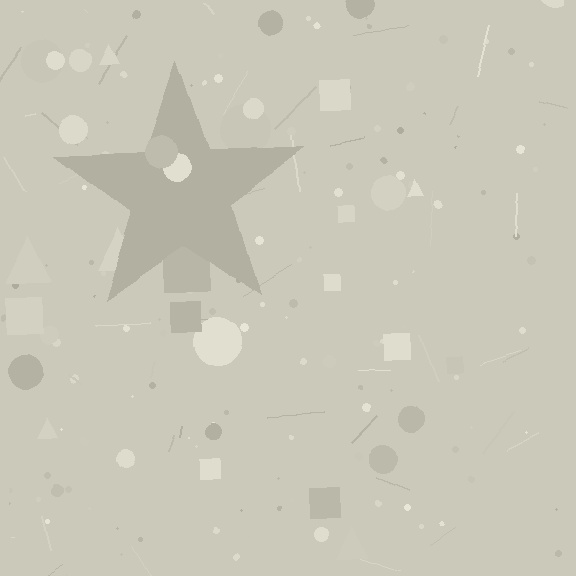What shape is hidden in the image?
A star is hidden in the image.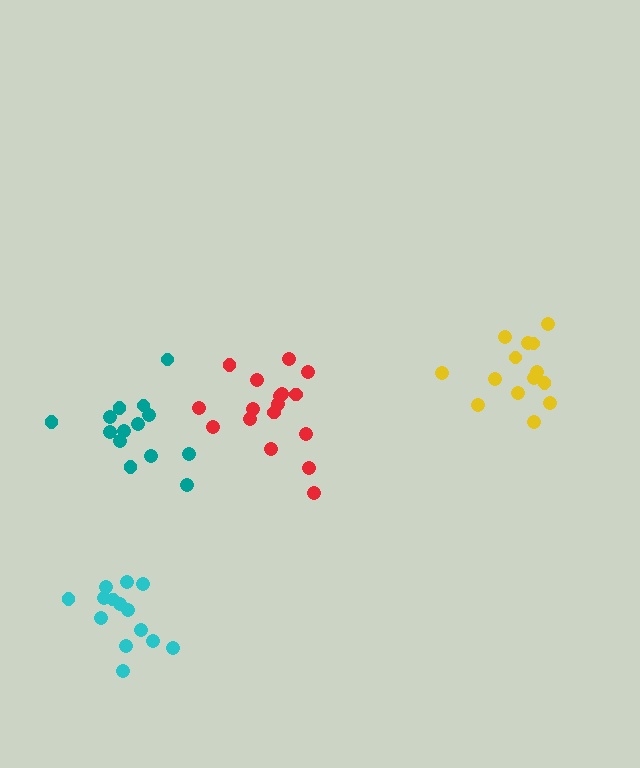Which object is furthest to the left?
The cyan cluster is leftmost.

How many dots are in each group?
Group 1: 17 dots, Group 2: 14 dots, Group 3: 14 dots, Group 4: 14 dots (59 total).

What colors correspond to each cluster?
The clusters are colored: red, cyan, yellow, teal.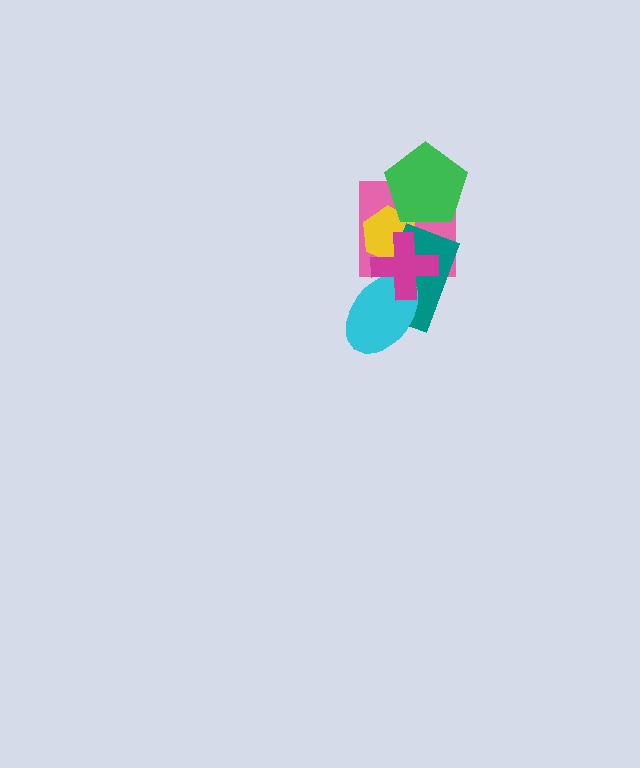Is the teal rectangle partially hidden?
Yes, it is partially covered by another shape.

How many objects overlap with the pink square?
4 objects overlap with the pink square.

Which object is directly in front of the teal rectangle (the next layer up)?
The cyan ellipse is directly in front of the teal rectangle.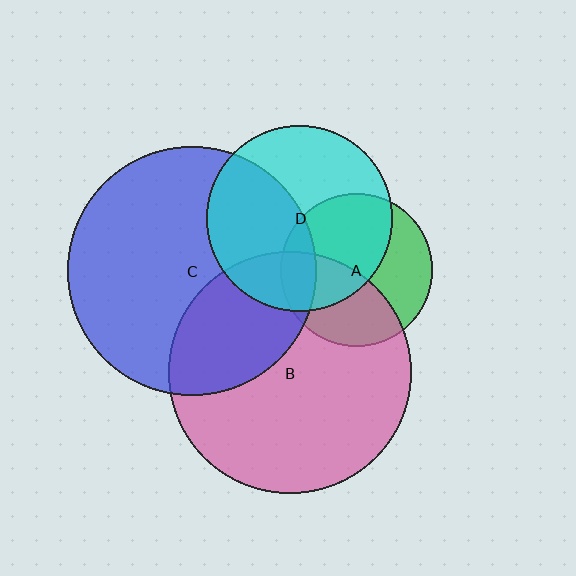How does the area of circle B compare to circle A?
Approximately 2.5 times.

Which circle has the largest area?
Circle C (blue).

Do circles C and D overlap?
Yes.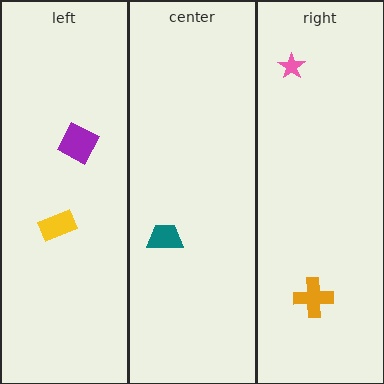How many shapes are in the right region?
2.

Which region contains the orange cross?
The right region.